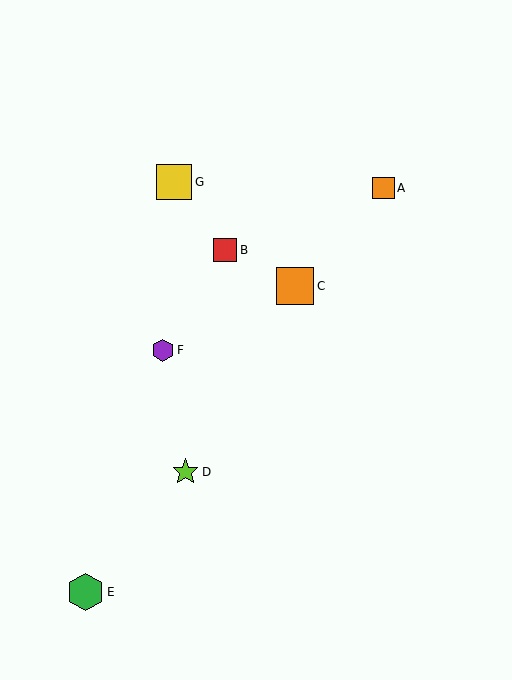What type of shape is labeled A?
Shape A is an orange square.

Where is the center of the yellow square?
The center of the yellow square is at (174, 182).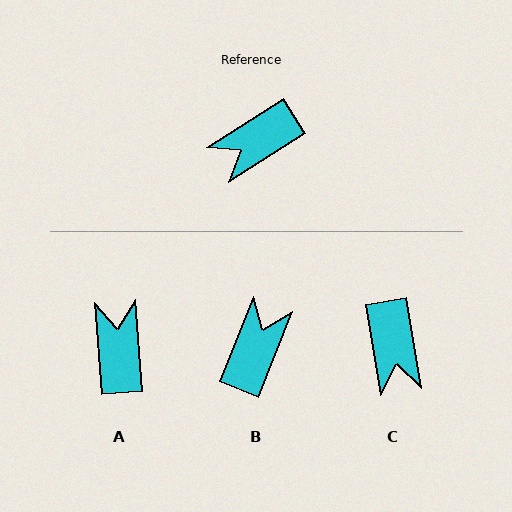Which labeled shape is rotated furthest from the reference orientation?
B, about 144 degrees away.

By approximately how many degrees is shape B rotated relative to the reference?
Approximately 144 degrees clockwise.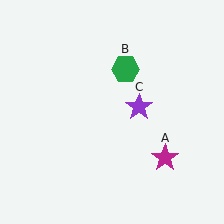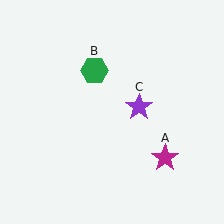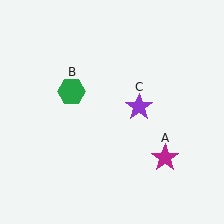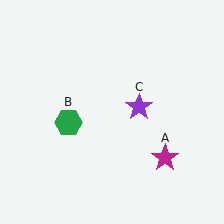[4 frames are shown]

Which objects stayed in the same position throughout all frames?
Magenta star (object A) and purple star (object C) remained stationary.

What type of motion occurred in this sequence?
The green hexagon (object B) rotated counterclockwise around the center of the scene.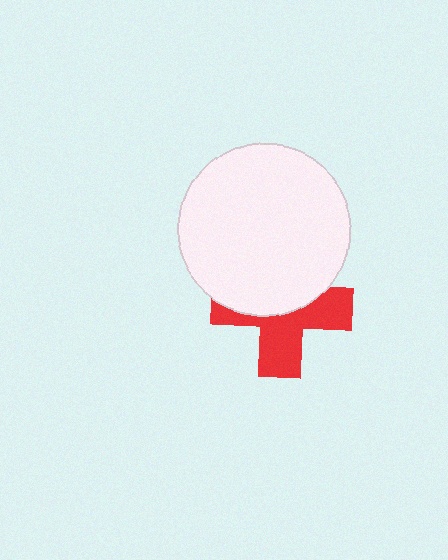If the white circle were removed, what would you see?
You would see the complete red cross.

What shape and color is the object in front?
The object in front is a white circle.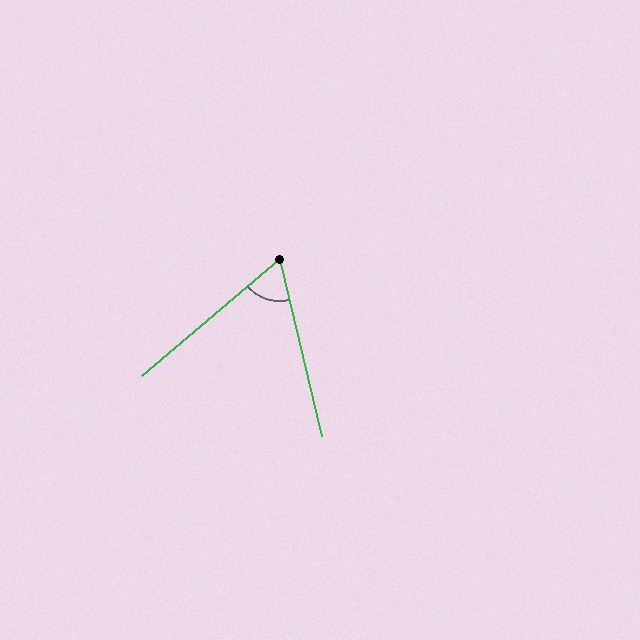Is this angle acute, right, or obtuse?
It is acute.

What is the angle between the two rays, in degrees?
Approximately 63 degrees.